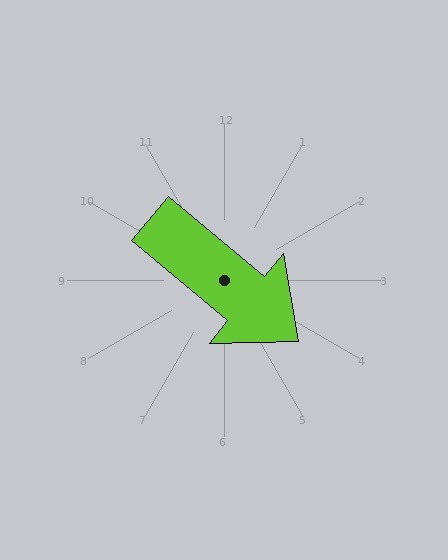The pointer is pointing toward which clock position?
Roughly 4 o'clock.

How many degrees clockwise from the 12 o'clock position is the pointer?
Approximately 130 degrees.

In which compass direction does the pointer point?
Southeast.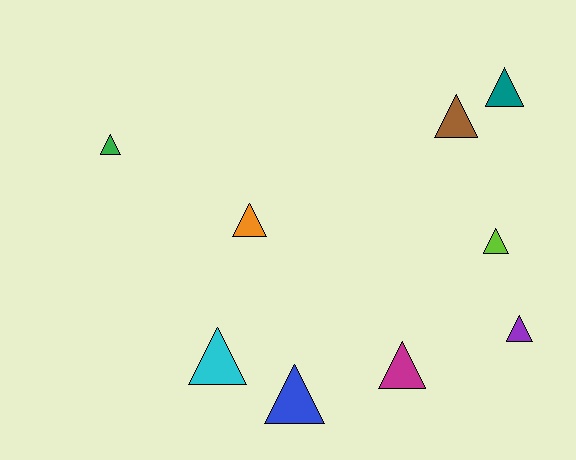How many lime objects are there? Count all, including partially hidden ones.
There is 1 lime object.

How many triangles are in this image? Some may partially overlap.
There are 9 triangles.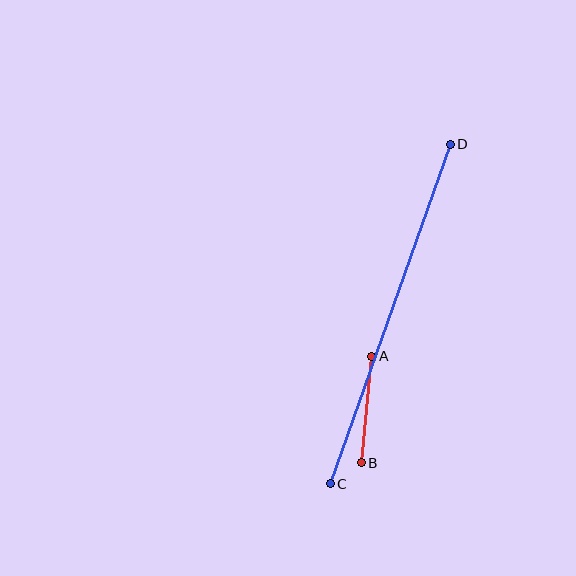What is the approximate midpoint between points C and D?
The midpoint is at approximately (390, 314) pixels.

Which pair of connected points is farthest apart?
Points C and D are farthest apart.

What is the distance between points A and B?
The distance is approximately 107 pixels.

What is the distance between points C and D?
The distance is approximately 360 pixels.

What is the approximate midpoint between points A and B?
The midpoint is at approximately (367, 409) pixels.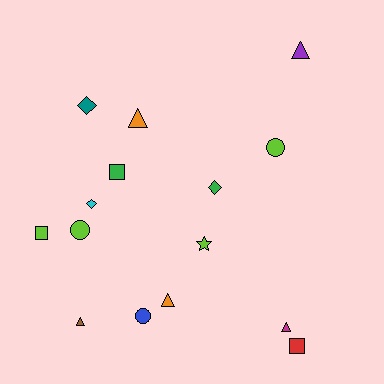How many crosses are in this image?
There are no crosses.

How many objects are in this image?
There are 15 objects.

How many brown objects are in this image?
There is 1 brown object.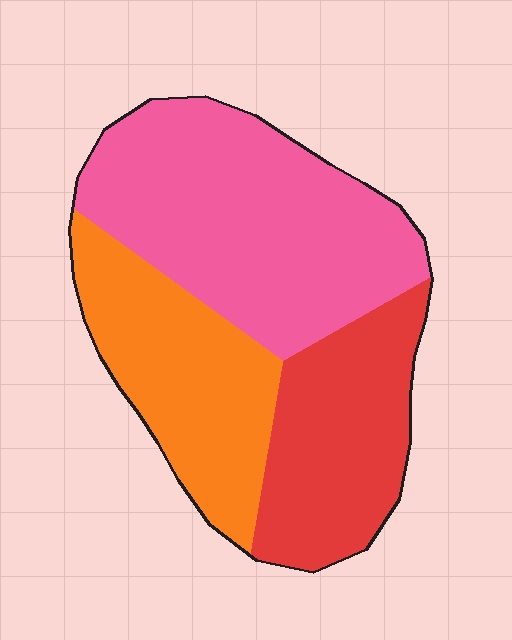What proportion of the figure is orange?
Orange covers about 30% of the figure.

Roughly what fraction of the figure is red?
Red covers roughly 25% of the figure.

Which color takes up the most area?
Pink, at roughly 45%.